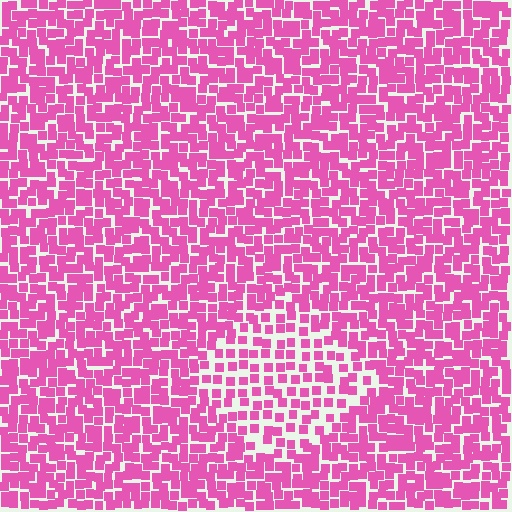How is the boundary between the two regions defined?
The boundary is defined by a change in element density (approximately 1.7x ratio). All elements are the same color, size, and shape.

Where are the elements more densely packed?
The elements are more densely packed outside the diamond boundary.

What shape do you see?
I see a diamond.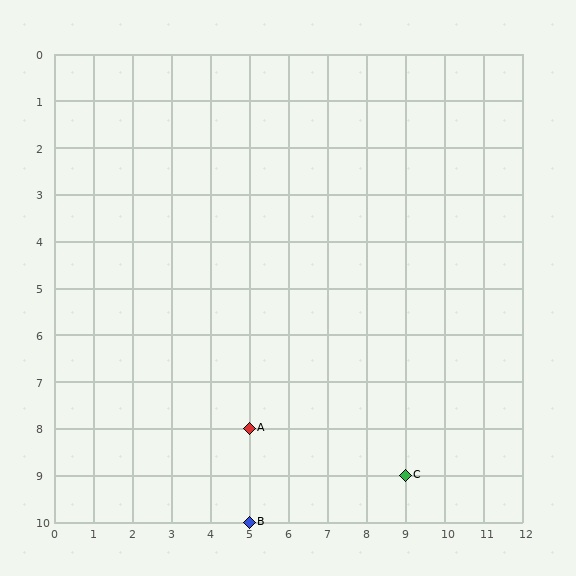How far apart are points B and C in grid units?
Points B and C are 4 columns and 1 row apart (about 4.1 grid units diagonally).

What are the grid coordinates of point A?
Point A is at grid coordinates (5, 8).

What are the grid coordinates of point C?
Point C is at grid coordinates (9, 9).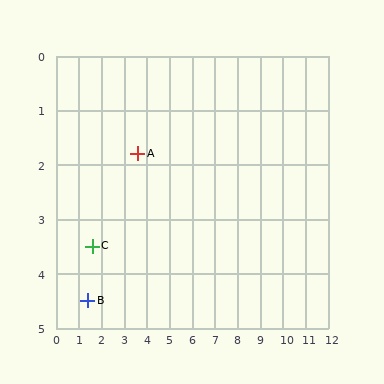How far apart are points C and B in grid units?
Points C and B are about 1.0 grid units apart.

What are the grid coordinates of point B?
Point B is at approximately (1.4, 4.5).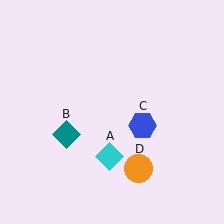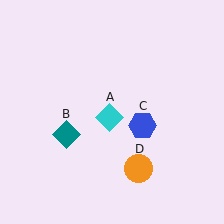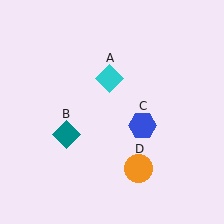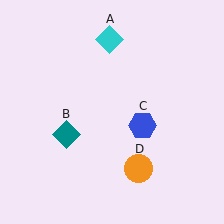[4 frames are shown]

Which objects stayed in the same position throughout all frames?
Teal diamond (object B) and blue hexagon (object C) and orange circle (object D) remained stationary.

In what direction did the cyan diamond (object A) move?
The cyan diamond (object A) moved up.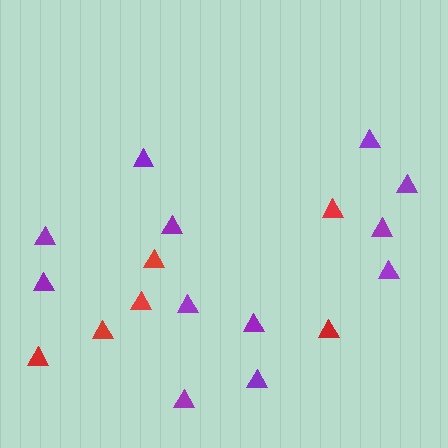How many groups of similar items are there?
There are 2 groups: one group of purple triangles (12) and one group of red triangles (6).